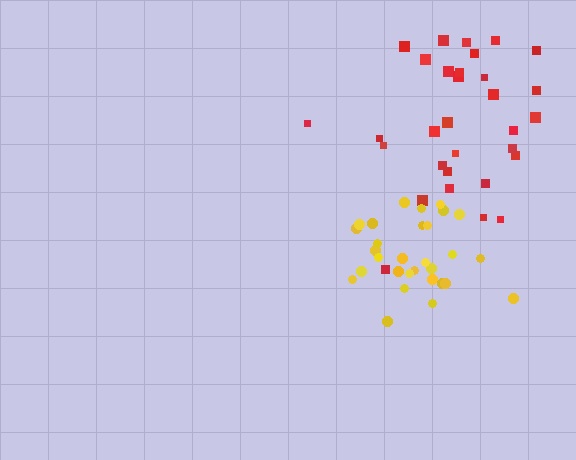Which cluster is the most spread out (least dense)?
Red.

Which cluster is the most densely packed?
Yellow.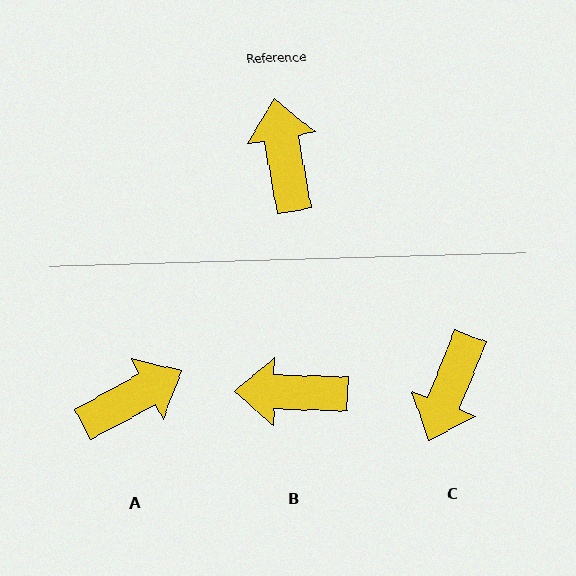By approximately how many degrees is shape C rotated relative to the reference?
Approximately 148 degrees counter-clockwise.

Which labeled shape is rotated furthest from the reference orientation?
C, about 148 degrees away.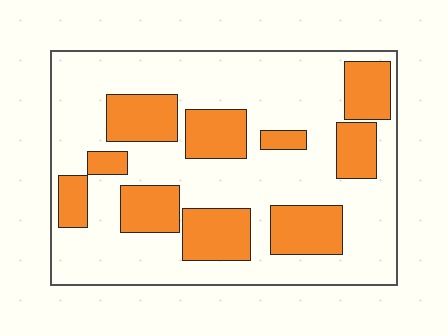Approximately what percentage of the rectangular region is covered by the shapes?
Approximately 30%.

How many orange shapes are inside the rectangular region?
10.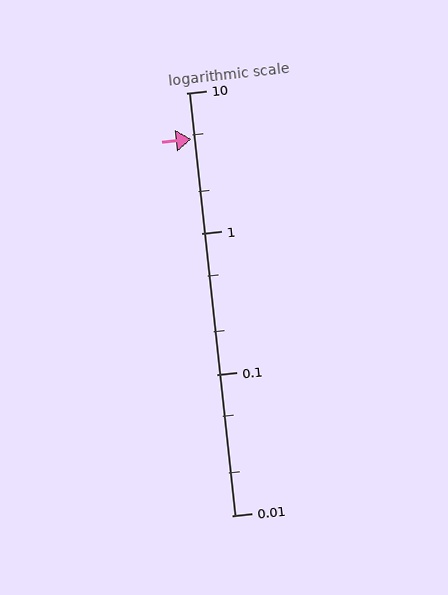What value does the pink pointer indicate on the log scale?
The pointer indicates approximately 4.7.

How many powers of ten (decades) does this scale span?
The scale spans 3 decades, from 0.01 to 10.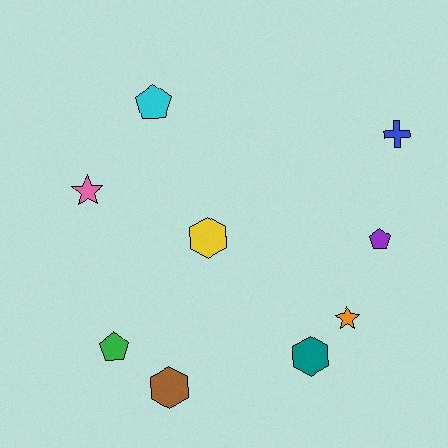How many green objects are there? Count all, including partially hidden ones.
There is 1 green object.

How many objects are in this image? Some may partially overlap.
There are 9 objects.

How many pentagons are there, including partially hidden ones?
There are 3 pentagons.